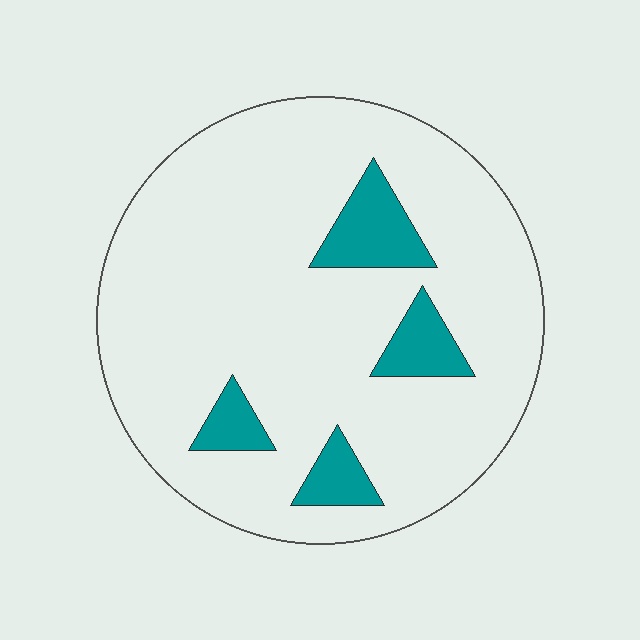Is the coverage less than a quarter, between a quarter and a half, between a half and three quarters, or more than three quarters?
Less than a quarter.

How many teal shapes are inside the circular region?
4.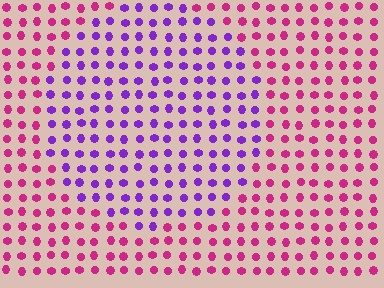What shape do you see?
I see a circle.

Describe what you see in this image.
The image is filled with small magenta elements in a uniform arrangement. A circle-shaped region is visible where the elements are tinted to a slightly different hue, forming a subtle color boundary.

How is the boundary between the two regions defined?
The boundary is defined purely by a slight shift in hue (about 51 degrees). Spacing, size, and orientation are identical on both sides.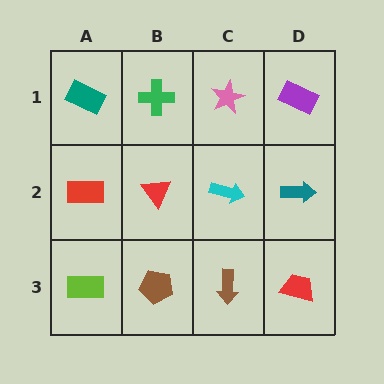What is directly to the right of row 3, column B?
A brown arrow.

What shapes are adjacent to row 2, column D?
A purple rectangle (row 1, column D), a red trapezoid (row 3, column D), a cyan arrow (row 2, column C).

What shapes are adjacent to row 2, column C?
A pink star (row 1, column C), a brown arrow (row 3, column C), a red triangle (row 2, column B), a teal arrow (row 2, column D).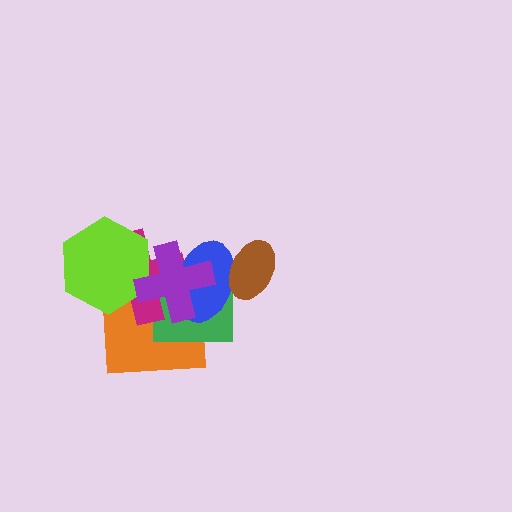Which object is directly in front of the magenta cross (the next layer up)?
The blue ellipse is directly in front of the magenta cross.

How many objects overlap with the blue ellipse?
5 objects overlap with the blue ellipse.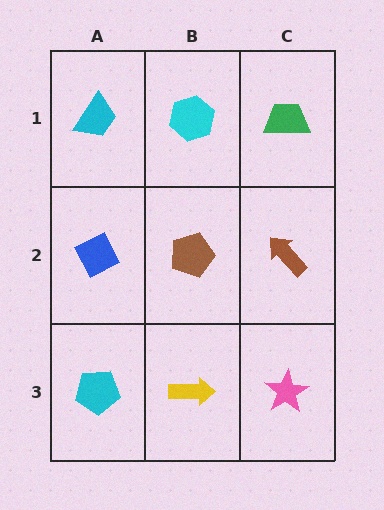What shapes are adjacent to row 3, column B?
A brown pentagon (row 2, column B), a cyan pentagon (row 3, column A), a pink star (row 3, column C).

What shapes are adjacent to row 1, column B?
A brown pentagon (row 2, column B), a cyan trapezoid (row 1, column A), a green trapezoid (row 1, column C).